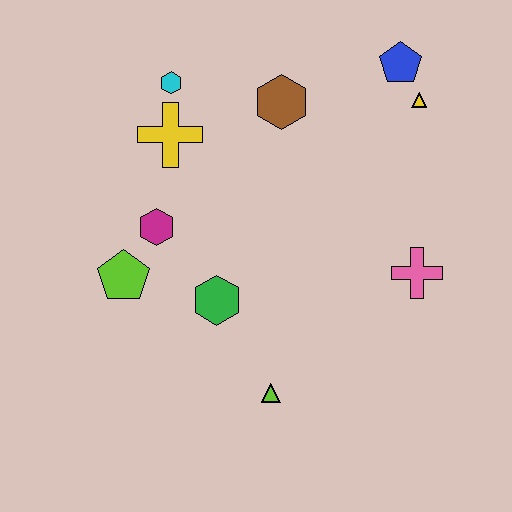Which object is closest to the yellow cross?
The cyan hexagon is closest to the yellow cross.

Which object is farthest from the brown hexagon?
The lime triangle is farthest from the brown hexagon.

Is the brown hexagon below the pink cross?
No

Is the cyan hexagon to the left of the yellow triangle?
Yes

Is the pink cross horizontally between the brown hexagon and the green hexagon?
No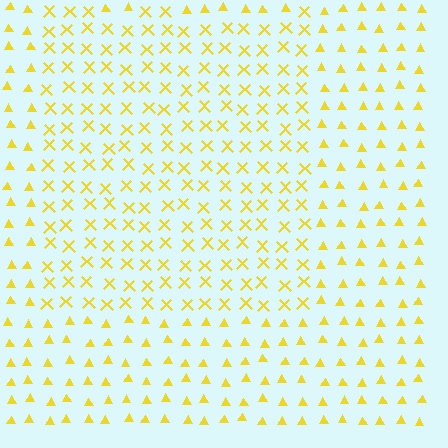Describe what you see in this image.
The image is filled with small yellow elements arranged in a uniform grid. A rectangle-shaped region contains X marks, while the surrounding area contains triangles. The boundary is defined purely by the change in element shape.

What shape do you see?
I see a rectangle.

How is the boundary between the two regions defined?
The boundary is defined by a change in element shape: X marks inside vs. triangles outside. All elements share the same color and spacing.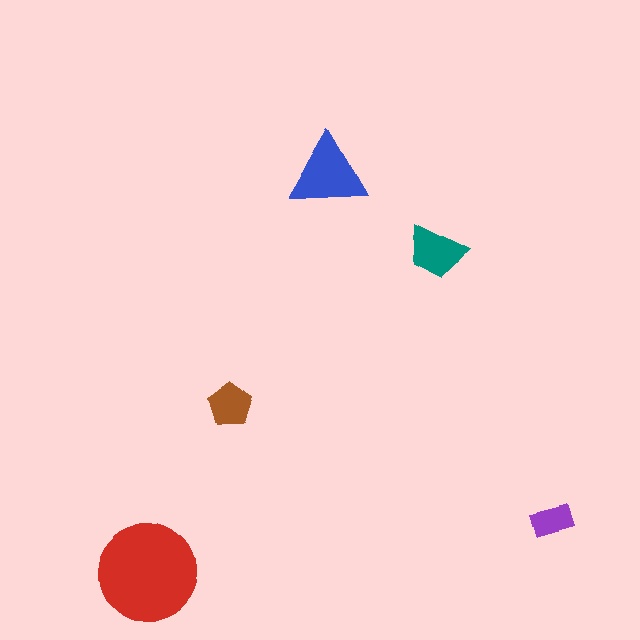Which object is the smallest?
The purple rectangle.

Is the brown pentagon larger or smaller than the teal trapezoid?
Smaller.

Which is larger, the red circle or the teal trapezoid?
The red circle.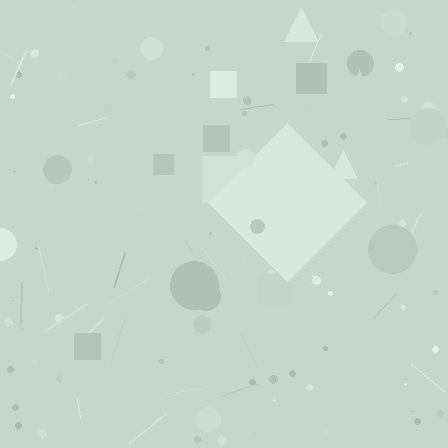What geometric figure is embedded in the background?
A diamond is embedded in the background.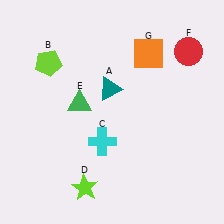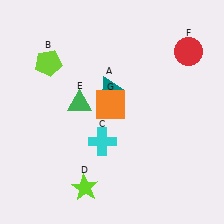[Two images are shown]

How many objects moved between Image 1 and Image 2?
1 object moved between the two images.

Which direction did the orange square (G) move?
The orange square (G) moved down.